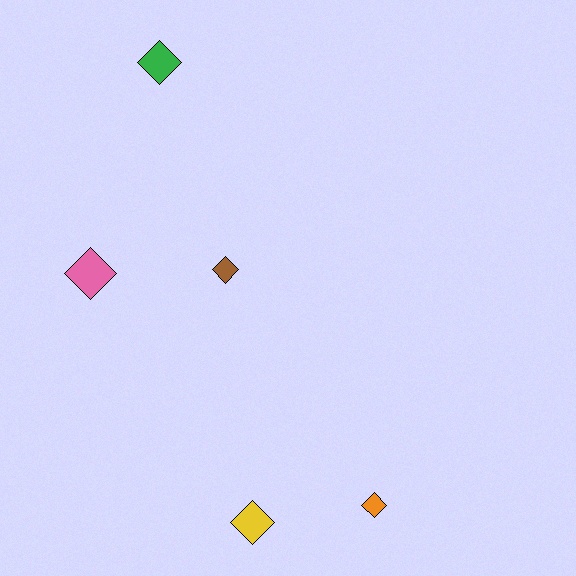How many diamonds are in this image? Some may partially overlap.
There are 5 diamonds.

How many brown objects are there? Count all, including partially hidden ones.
There is 1 brown object.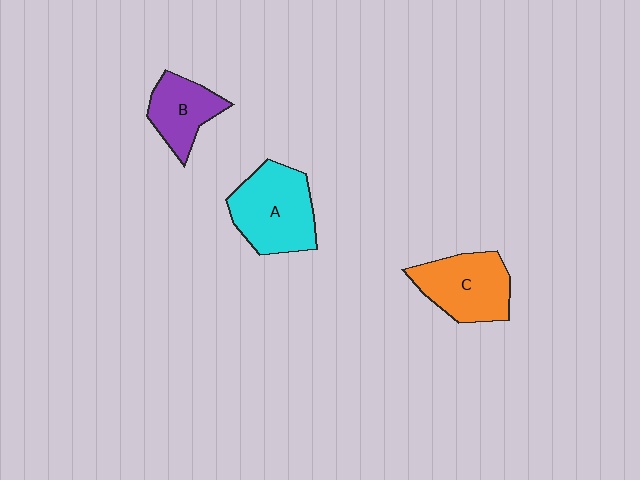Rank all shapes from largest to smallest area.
From largest to smallest: A (cyan), C (orange), B (purple).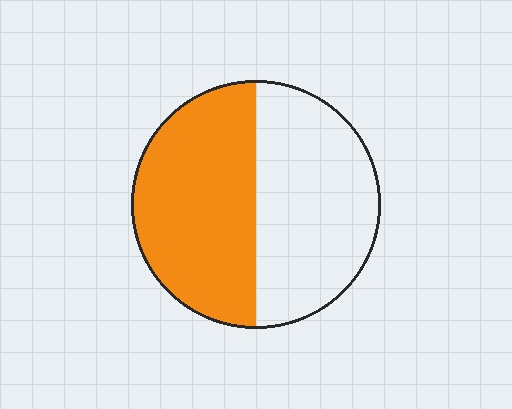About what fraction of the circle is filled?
About one half (1/2).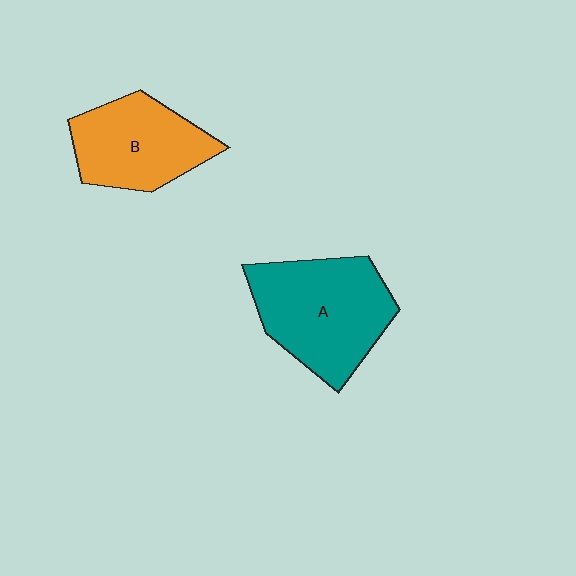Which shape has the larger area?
Shape A (teal).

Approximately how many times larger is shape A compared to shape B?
Approximately 1.3 times.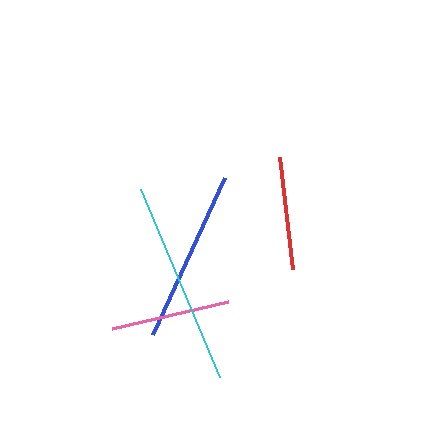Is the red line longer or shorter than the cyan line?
The cyan line is longer than the red line.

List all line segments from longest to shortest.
From longest to shortest: cyan, blue, pink, red.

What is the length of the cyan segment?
The cyan segment is approximately 204 pixels long.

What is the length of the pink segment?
The pink segment is approximately 119 pixels long.